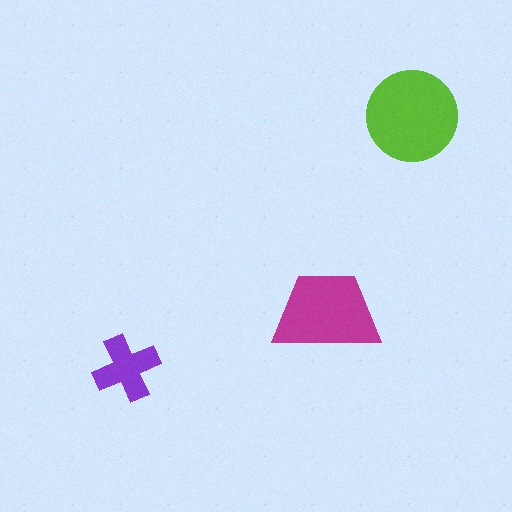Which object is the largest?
The lime circle.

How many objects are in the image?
There are 3 objects in the image.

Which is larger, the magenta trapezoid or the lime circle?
The lime circle.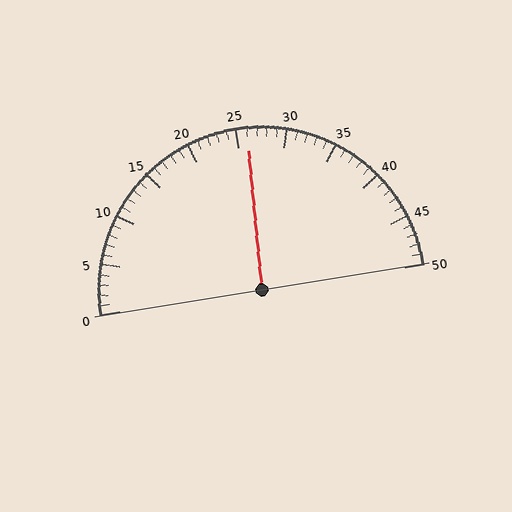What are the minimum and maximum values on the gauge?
The gauge ranges from 0 to 50.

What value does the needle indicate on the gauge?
The needle indicates approximately 26.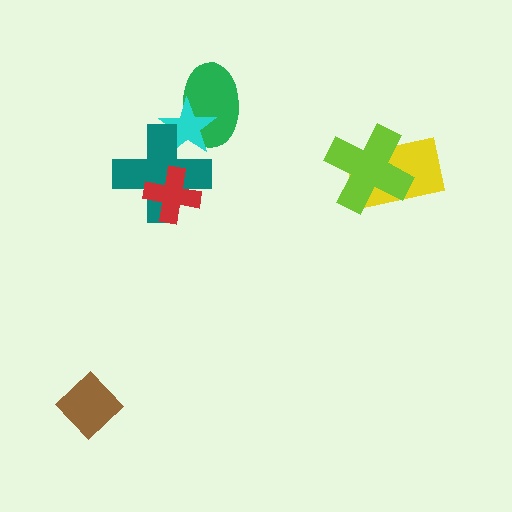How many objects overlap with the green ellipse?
1 object overlaps with the green ellipse.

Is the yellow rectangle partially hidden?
Yes, it is partially covered by another shape.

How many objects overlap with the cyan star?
2 objects overlap with the cyan star.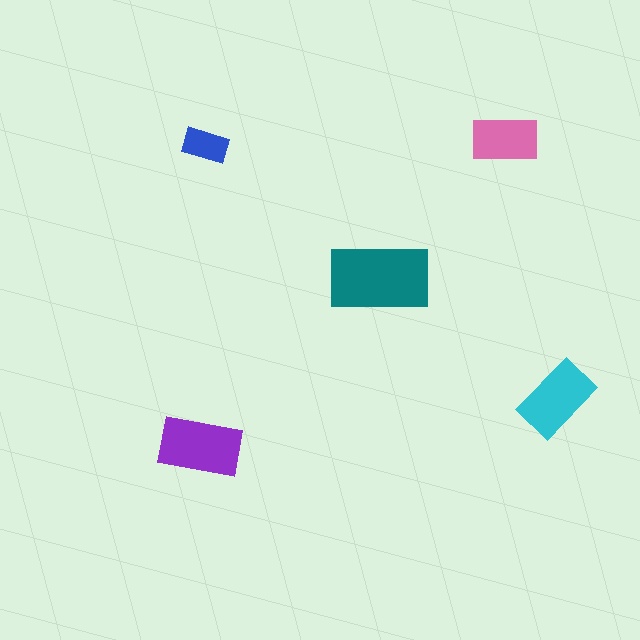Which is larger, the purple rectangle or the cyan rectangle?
The purple one.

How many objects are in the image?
There are 5 objects in the image.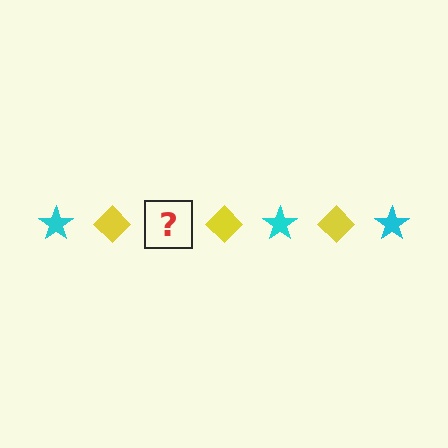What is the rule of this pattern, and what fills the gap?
The rule is that the pattern alternates between cyan star and yellow diamond. The gap should be filled with a cyan star.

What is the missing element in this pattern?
The missing element is a cyan star.